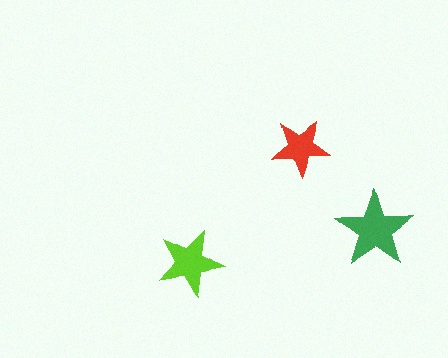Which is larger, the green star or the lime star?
The green one.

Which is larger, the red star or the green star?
The green one.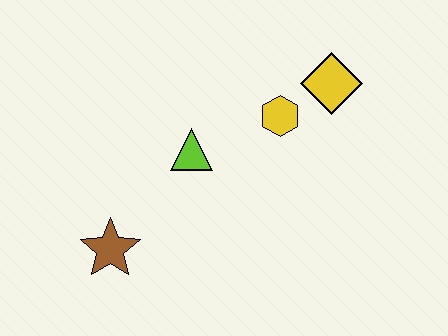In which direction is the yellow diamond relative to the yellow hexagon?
The yellow diamond is to the right of the yellow hexagon.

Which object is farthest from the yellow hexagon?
The brown star is farthest from the yellow hexagon.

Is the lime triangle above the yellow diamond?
No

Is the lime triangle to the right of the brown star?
Yes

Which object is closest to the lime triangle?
The yellow hexagon is closest to the lime triangle.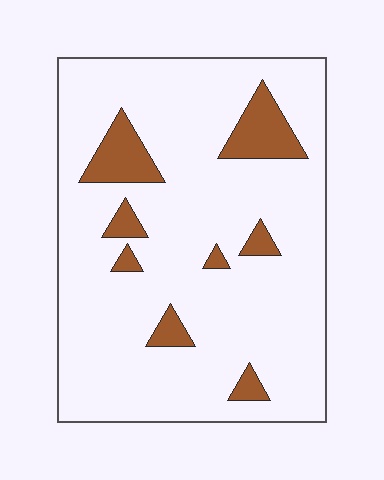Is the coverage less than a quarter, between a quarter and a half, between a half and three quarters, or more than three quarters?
Less than a quarter.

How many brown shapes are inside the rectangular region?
8.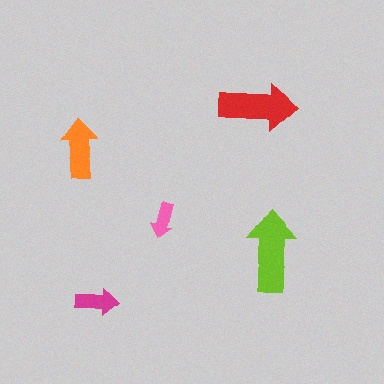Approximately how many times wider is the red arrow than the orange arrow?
About 1.5 times wider.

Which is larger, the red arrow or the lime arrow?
The lime one.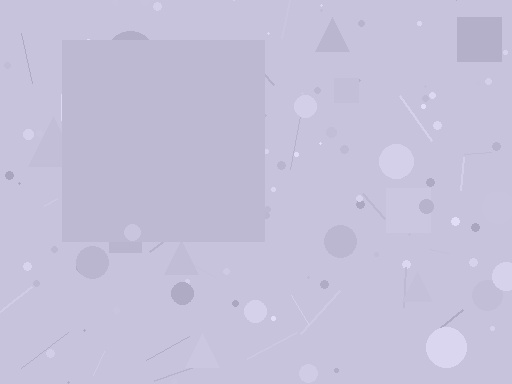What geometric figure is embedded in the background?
A square is embedded in the background.